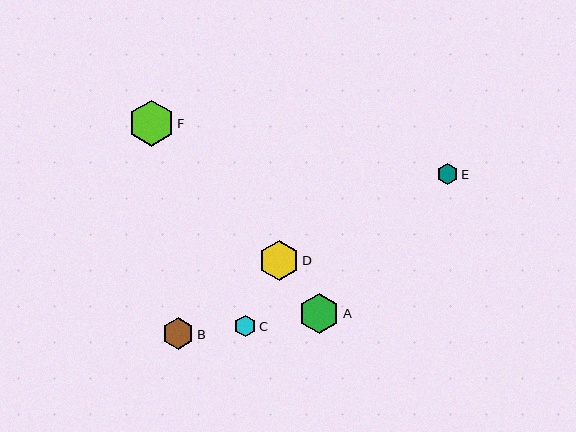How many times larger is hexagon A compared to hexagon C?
Hexagon A is approximately 1.9 times the size of hexagon C.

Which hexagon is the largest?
Hexagon F is the largest with a size of approximately 46 pixels.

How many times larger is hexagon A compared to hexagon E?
Hexagon A is approximately 1.9 times the size of hexagon E.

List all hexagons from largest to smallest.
From largest to smallest: F, A, D, B, C, E.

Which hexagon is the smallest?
Hexagon E is the smallest with a size of approximately 21 pixels.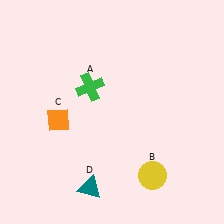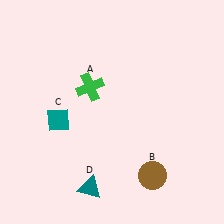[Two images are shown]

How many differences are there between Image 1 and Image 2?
There are 2 differences between the two images.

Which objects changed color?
B changed from yellow to brown. C changed from orange to teal.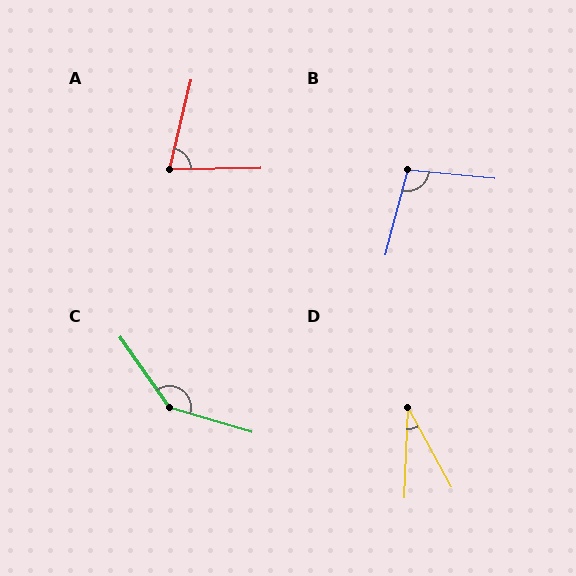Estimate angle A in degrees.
Approximately 76 degrees.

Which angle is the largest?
C, at approximately 142 degrees.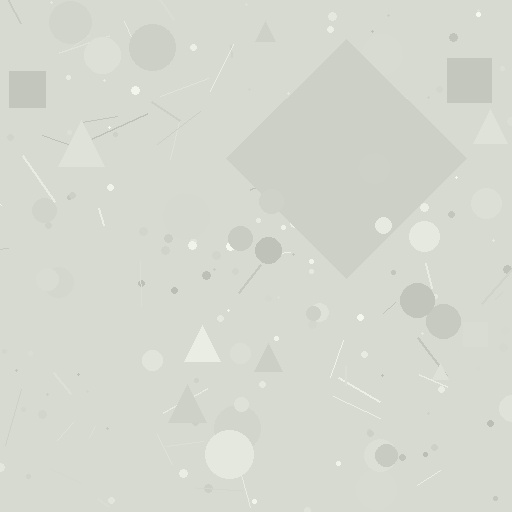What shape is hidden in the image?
A diamond is hidden in the image.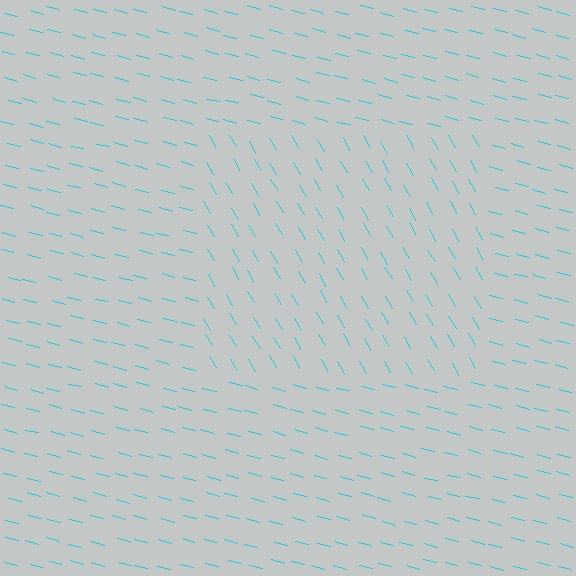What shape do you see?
I see a rectangle.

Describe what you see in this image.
The image is filled with small cyan line segments. A rectangle region in the image has lines oriented differently from the surrounding lines, creating a visible texture boundary.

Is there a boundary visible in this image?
Yes, there is a texture boundary formed by a change in line orientation.